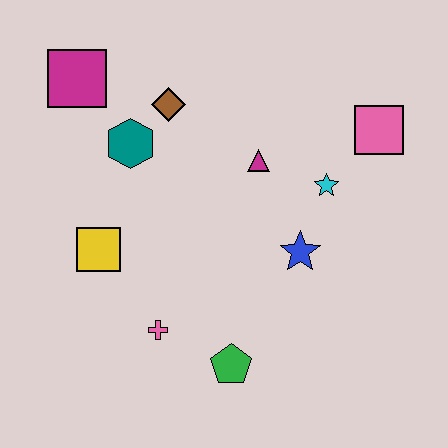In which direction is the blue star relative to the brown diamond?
The blue star is below the brown diamond.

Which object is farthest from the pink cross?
The pink square is farthest from the pink cross.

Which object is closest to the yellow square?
The pink cross is closest to the yellow square.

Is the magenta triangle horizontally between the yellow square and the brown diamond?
No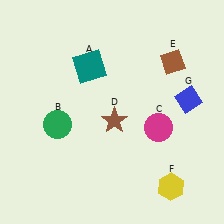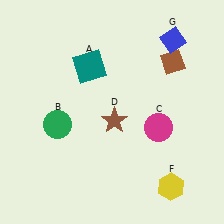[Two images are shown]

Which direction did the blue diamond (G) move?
The blue diamond (G) moved up.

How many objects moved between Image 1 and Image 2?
1 object moved between the two images.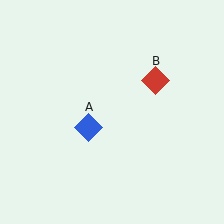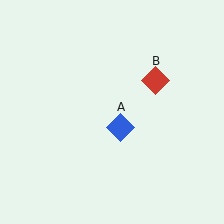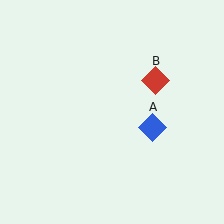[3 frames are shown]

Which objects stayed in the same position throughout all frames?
Red diamond (object B) remained stationary.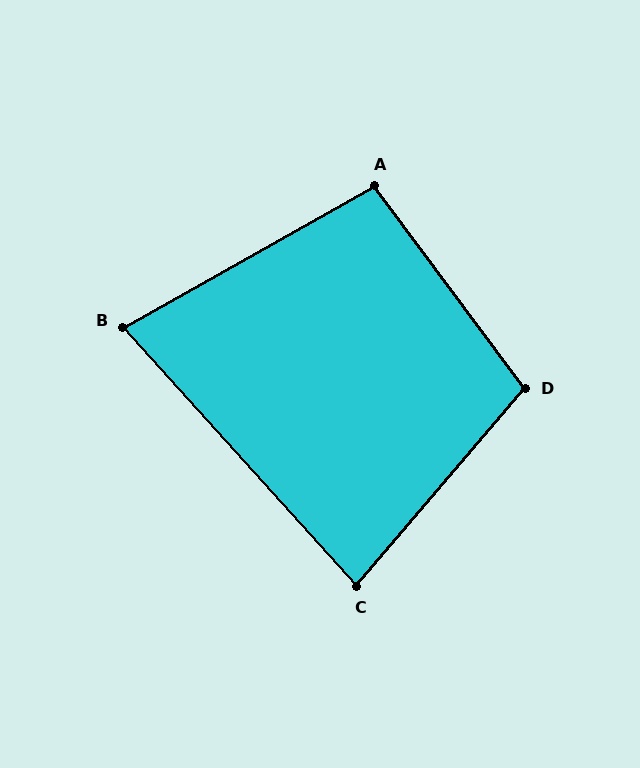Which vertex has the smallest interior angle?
B, at approximately 77 degrees.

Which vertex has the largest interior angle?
D, at approximately 103 degrees.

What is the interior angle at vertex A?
Approximately 97 degrees (obtuse).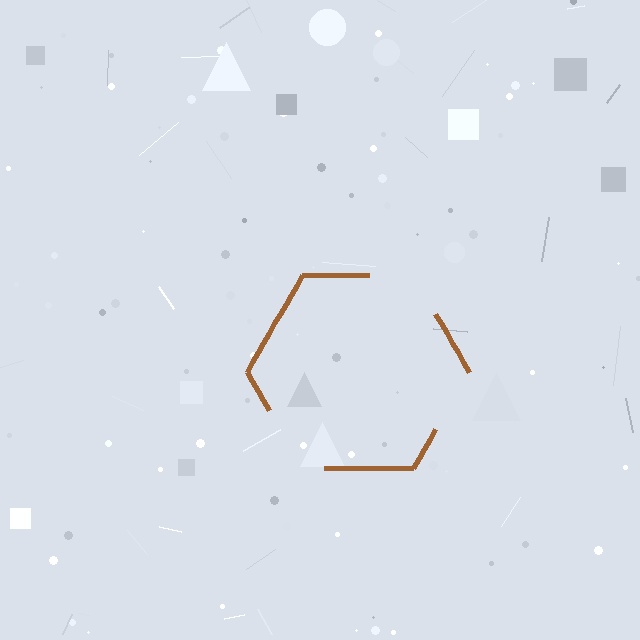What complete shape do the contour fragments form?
The contour fragments form a hexagon.